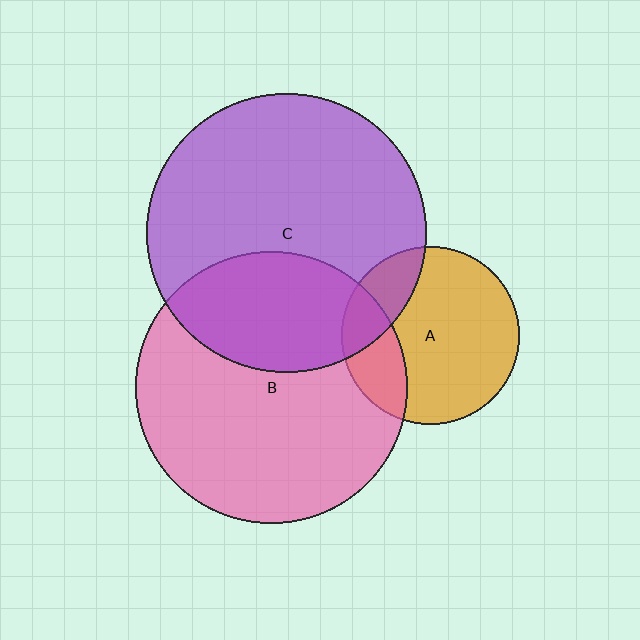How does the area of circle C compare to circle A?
Approximately 2.5 times.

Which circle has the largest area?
Circle C (purple).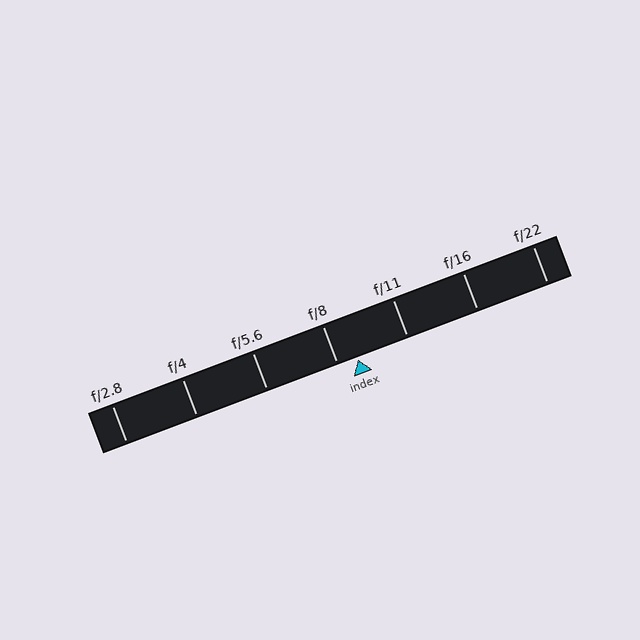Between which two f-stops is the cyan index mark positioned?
The index mark is between f/8 and f/11.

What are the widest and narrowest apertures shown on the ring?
The widest aperture shown is f/2.8 and the narrowest is f/22.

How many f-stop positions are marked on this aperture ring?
There are 7 f-stop positions marked.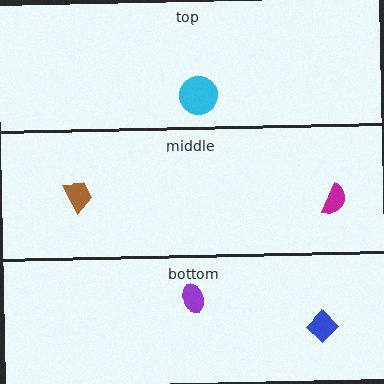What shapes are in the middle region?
The magenta semicircle, the brown trapezoid.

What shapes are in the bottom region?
The blue diamond, the purple ellipse.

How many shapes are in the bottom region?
2.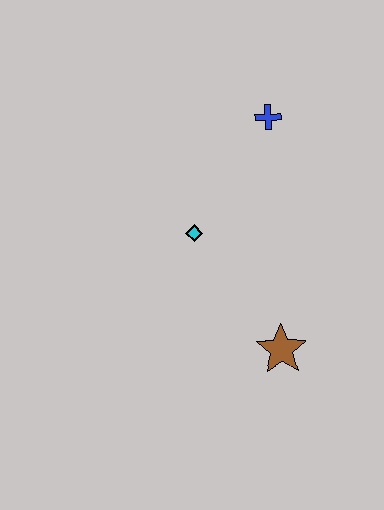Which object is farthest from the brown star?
The blue cross is farthest from the brown star.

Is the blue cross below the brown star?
No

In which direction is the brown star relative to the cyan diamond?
The brown star is below the cyan diamond.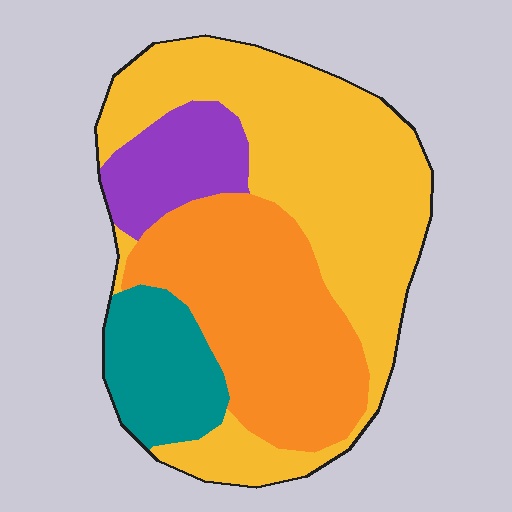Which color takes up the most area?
Yellow, at roughly 45%.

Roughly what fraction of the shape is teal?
Teal covers 13% of the shape.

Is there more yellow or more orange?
Yellow.